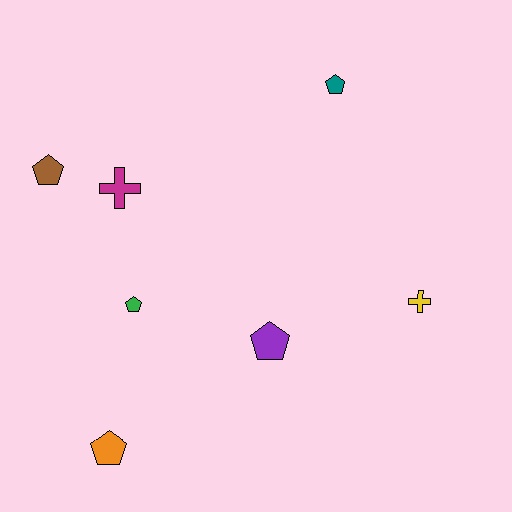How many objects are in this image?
There are 7 objects.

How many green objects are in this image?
There is 1 green object.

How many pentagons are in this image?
There are 5 pentagons.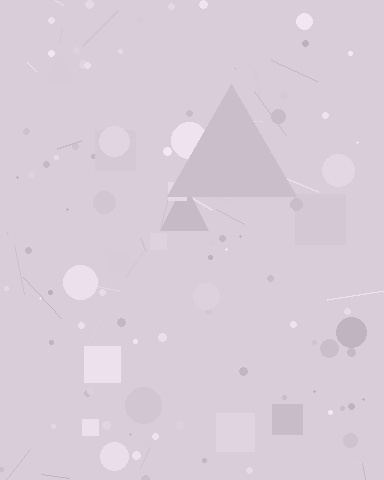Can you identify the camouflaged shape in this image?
The camouflaged shape is a triangle.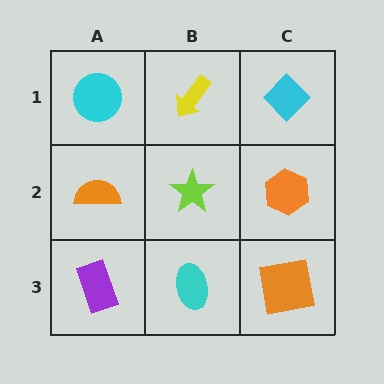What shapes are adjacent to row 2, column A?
A cyan circle (row 1, column A), a purple rectangle (row 3, column A), a lime star (row 2, column B).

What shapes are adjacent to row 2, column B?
A yellow arrow (row 1, column B), a cyan ellipse (row 3, column B), an orange semicircle (row 2, column A), an orange hexagon (row 2, column C).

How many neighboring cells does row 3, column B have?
3.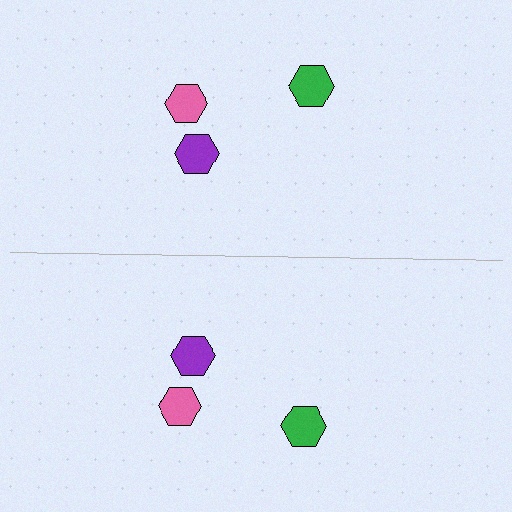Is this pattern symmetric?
Yes, this pattern has bilateral (reflection) symmetry.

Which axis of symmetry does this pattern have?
The pattern has a horizontal axis of symmetry running through the center of the image.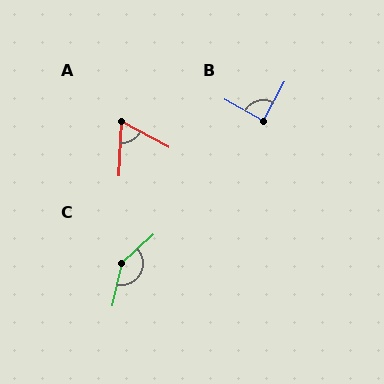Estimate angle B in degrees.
Approximately 89 degrees.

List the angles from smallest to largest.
A (64°), B (89°), C (145°).